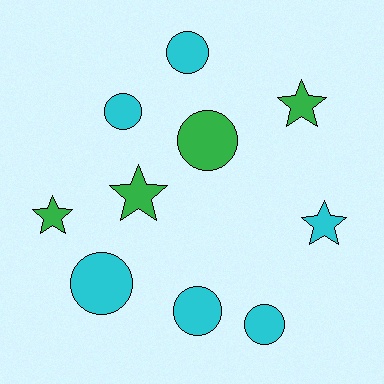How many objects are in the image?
There are 10 objects.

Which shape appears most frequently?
Circle, with 6 objects.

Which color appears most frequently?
Cyan, with 6 objects.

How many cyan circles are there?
There are 5 cyan circles.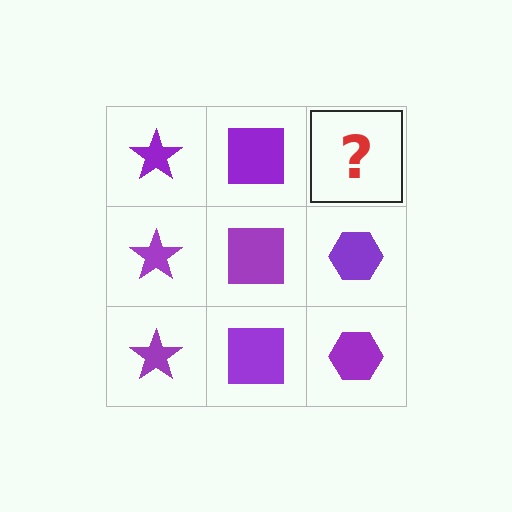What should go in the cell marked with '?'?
The missing cell should contain a purple hexagon.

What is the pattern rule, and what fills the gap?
The rule is that each column has a consistent shape. The gap should be filled with a purple hexagon.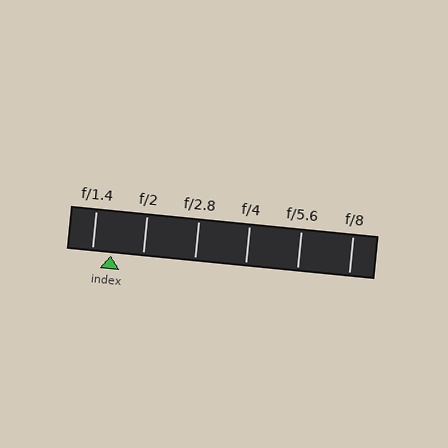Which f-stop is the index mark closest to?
The index mark is closest to f/1.4.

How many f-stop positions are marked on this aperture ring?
There are 6 f-stop positions marked.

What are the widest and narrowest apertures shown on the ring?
The widest aperture shown is f/1.4 and the narrowest is f/8.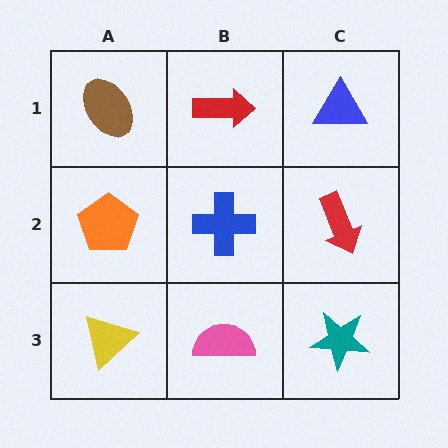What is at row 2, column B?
A blue cross.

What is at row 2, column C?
A red arrow.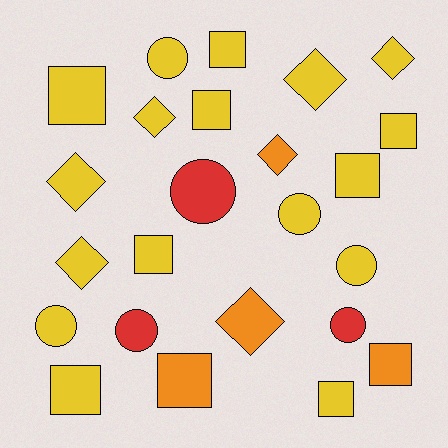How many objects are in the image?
There are 24 objects.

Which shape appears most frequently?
Square, with 10 objects.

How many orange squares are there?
There are 2 orange squares.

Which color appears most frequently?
Yellow, with 17 objects.